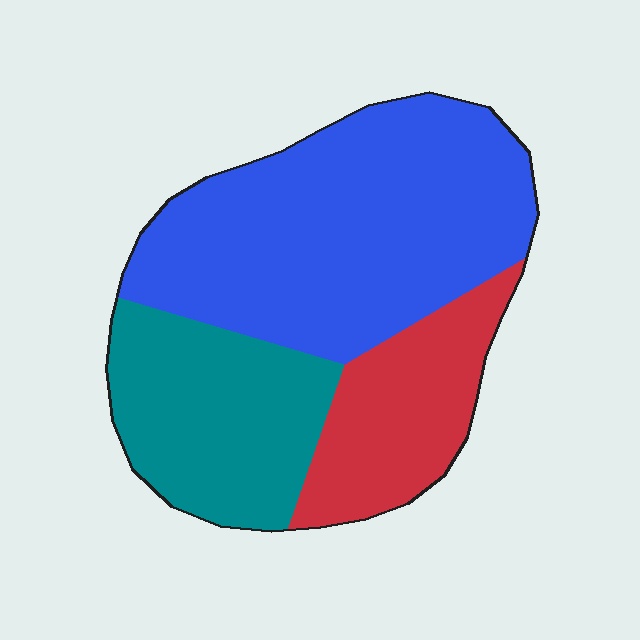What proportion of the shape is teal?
Teal takes up about one quarter (1/4) of the shape.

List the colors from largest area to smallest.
From largest to smallest: blue, teal, red.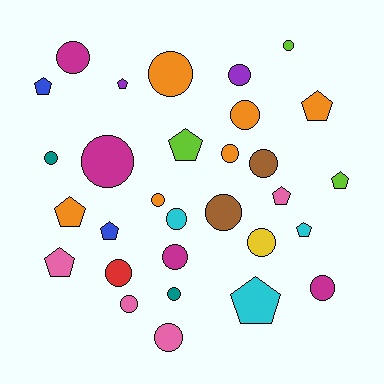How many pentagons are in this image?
There are 11 pentagons.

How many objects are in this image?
There are 30 objects.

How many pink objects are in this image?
There are 4 pink objects.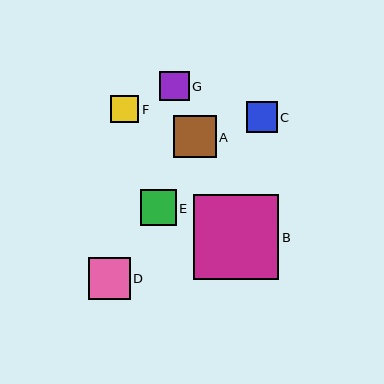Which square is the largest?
Square B is the largest with a size of approximately 85 pixels.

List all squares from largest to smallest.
From largest to smallest: B, A, D, E, C, G, F.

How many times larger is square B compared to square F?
Square B is approximately 3.1 times the size of square F.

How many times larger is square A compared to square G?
Square A is approximately 1.4 times the size of square G.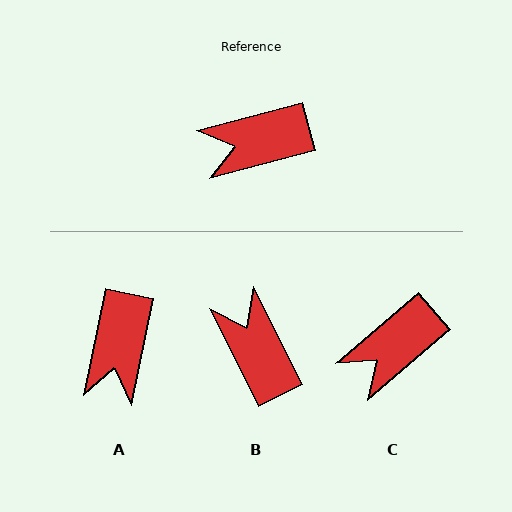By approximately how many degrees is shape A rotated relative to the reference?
Approximately 63 degrees counter-clockwise.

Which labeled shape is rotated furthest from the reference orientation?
B, about 78 degrees away.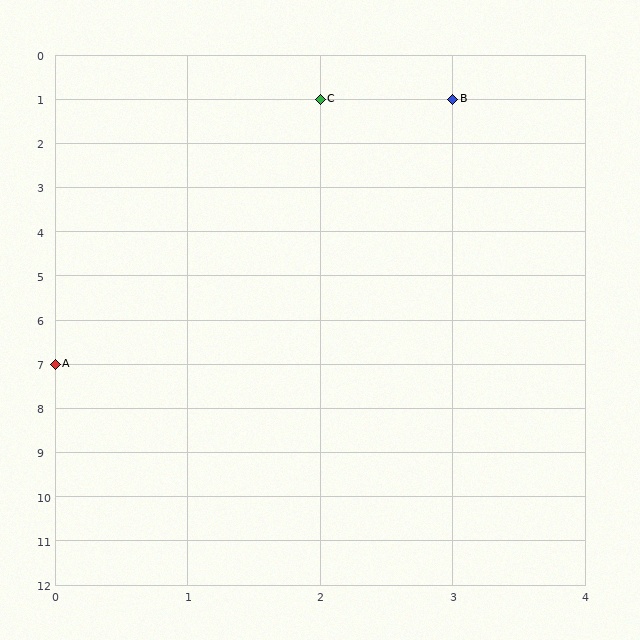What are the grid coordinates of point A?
Point A is at grid coordinates (0, 7).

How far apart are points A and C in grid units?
Points A and C are 2 columns and 6 rows apart (about 6.3 grid units diagonally).